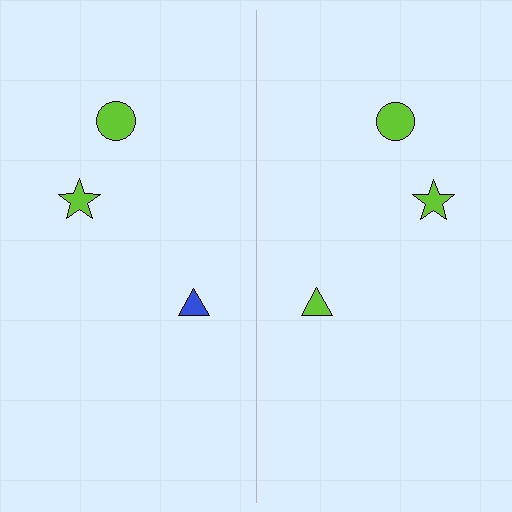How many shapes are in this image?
There are 6 shapes in this image.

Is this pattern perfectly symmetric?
No, the pattern is not perfectly symmetric. The lime triangle on the right side breaks the symmetry — its mirror counterpart is blue.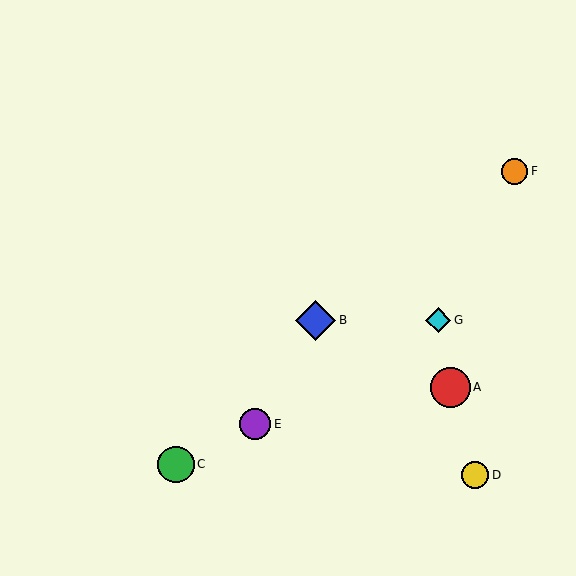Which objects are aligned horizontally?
Objects B, G are aligned horizontally.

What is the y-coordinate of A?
Object A is at y≈387.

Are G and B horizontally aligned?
Yes, both are at y≈320.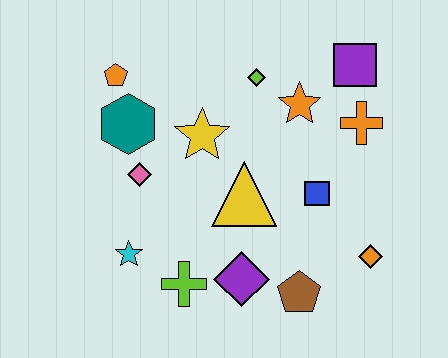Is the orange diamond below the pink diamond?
Yes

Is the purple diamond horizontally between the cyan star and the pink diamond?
No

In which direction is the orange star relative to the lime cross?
The orange star is above the lime cross.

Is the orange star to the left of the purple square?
Yes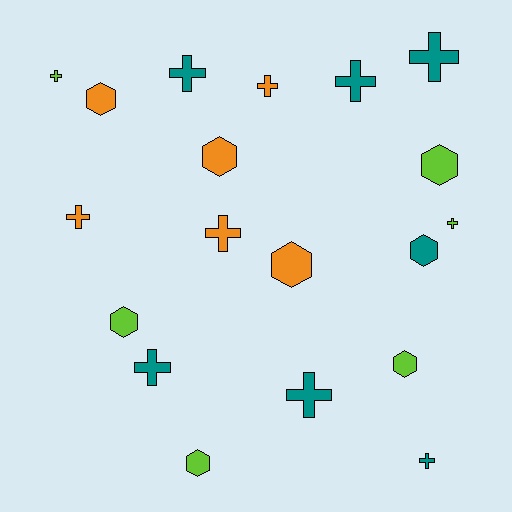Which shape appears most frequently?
Cross, with 11 objects.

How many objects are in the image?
There are 19 objects.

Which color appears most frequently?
Teal, with 7 objects.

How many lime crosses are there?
There are 2 lime crosses.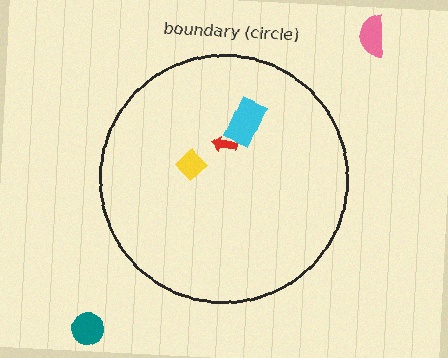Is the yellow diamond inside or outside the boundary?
Inside.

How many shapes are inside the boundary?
3 inside, 2 outside.